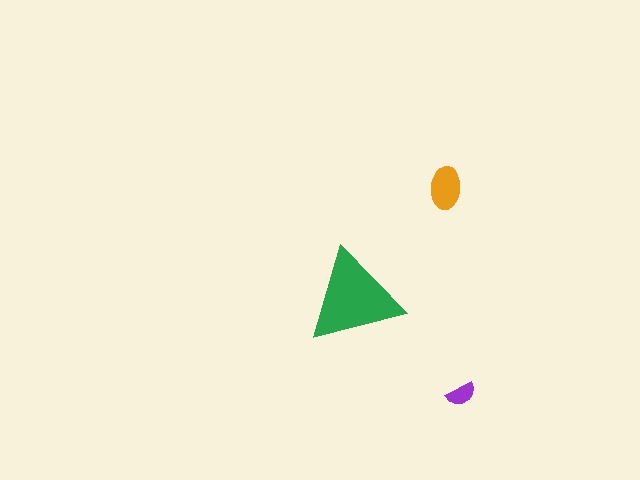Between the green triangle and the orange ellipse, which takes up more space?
The green triangle.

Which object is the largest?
The green triangle.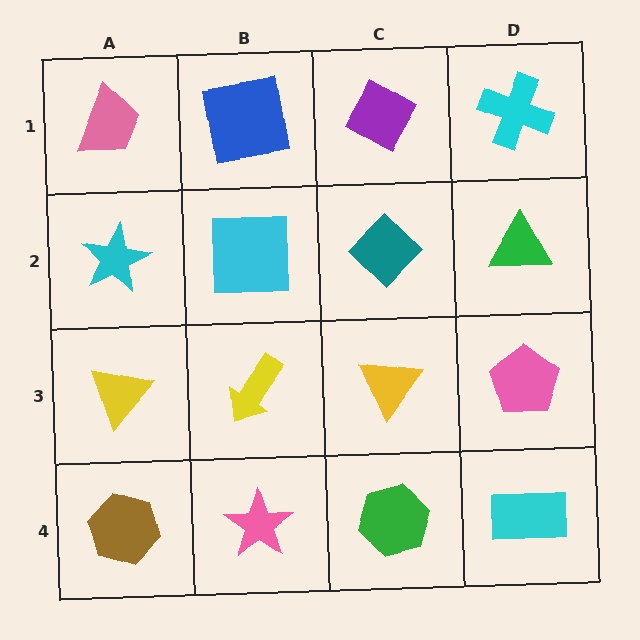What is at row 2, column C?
A teal diamond.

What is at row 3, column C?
A yellow triangle.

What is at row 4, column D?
A cyan rectangle.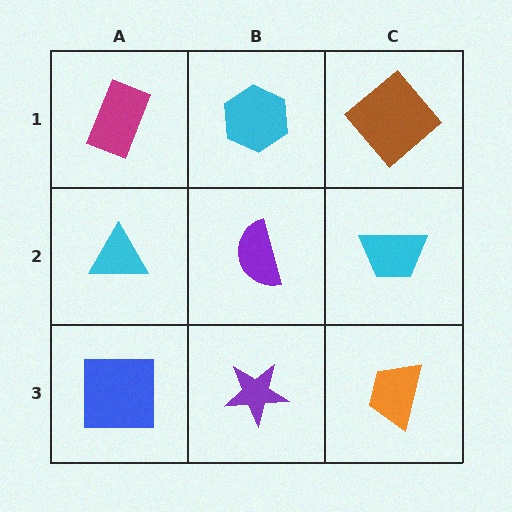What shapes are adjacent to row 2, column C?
A brown diamond (row 1, column C), an orange trapezoid (row 3, column C), a purple semicircle (row 2, column B).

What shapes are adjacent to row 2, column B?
A cyan hexagon (row 1, column B), a purple star (row 3, column B), a cyan triangle (row 2, column A), a cyan trapezoid (row 2, column C).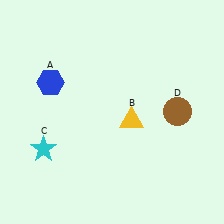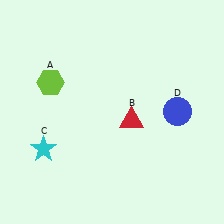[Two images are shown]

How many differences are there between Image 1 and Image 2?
There are 3 differences between the two images.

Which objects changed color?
A changed from blue to lime. B changed from yellow to red. D changed from brown to blue.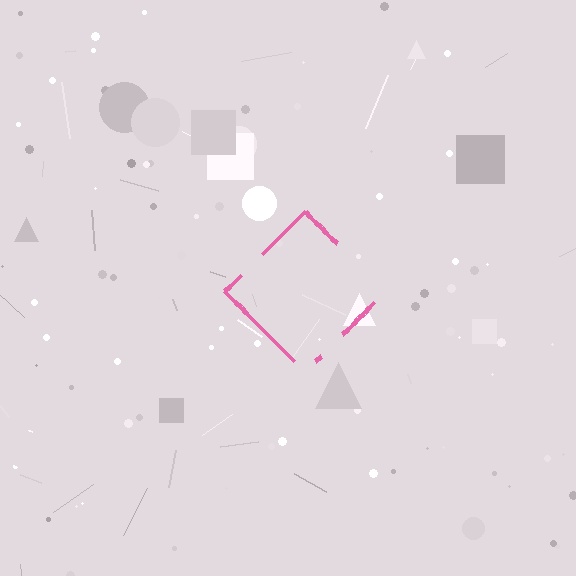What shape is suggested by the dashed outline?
The dashed outline suggests a diamond.